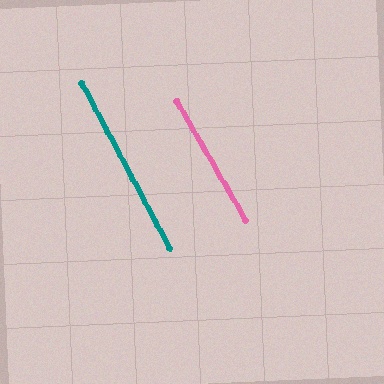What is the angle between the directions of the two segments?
Approximately 2 degrees.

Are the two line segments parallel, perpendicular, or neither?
Parallel — their directions differ by only 1.9°.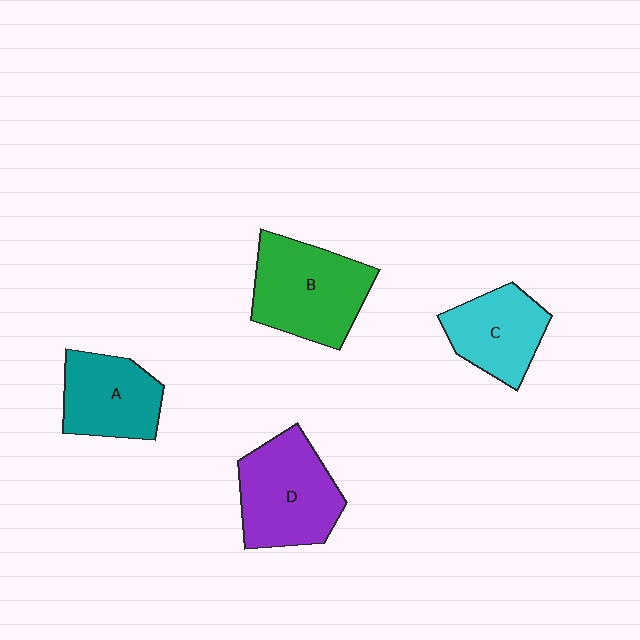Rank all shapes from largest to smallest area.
From largest to smallest: B (green), D (purple), A (teal), C (cyan).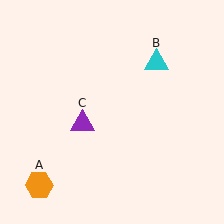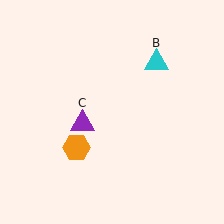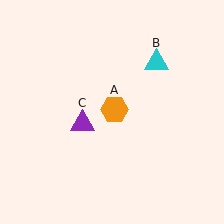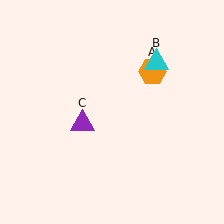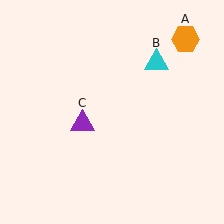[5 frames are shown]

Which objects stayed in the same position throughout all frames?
Cyan triangle (object B) and purple triangle (object C) remained stationary.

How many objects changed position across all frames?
1 object changed position: orange hexagon (object A).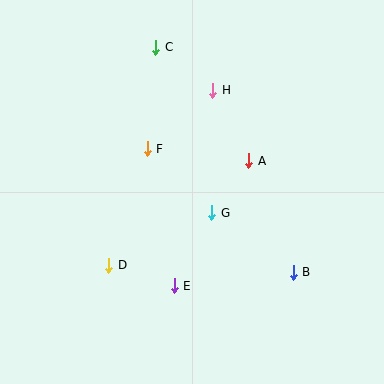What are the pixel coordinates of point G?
Point G is at (212, 213).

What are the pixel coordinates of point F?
Point F is at (147, 149).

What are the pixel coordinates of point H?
Point H is at (213, 91).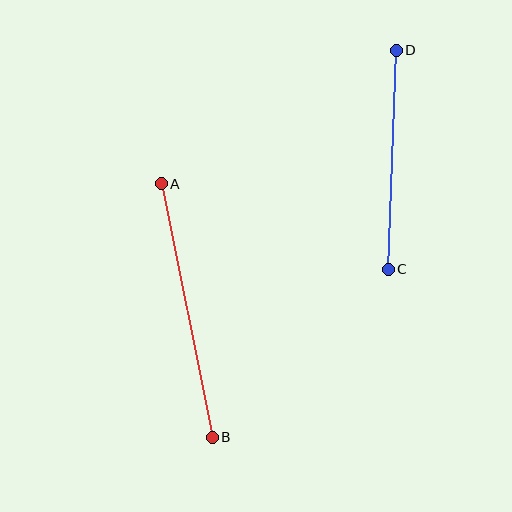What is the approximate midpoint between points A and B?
The midpoint is at approximately (187, 311) pixels.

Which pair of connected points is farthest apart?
Points A and B are farthest apart.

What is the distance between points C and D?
The distance is approximately 219 pixels.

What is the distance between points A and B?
The distance is approximately 258 pixels.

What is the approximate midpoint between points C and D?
The midpoint is at approximately (392, 160) pixels.